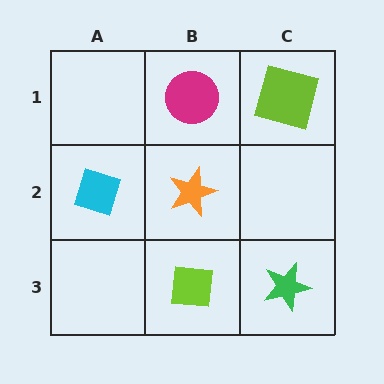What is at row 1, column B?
A magenta circle.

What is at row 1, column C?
A lime square.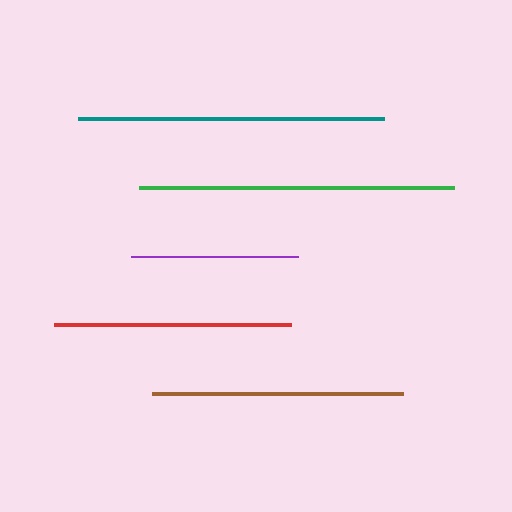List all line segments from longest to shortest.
From longest to shortest: green, teal, brown, red, purple.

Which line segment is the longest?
The green line is the longest at approximately 314 pixels.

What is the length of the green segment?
The green segment is approximately 314 pixels long.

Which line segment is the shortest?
The purple line is the shortest at approximately 167 pixels.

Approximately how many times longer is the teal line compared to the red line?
The teal line is approximately 1.3 times the length of the red line.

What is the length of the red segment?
The red segment is approximately 237 pixels long.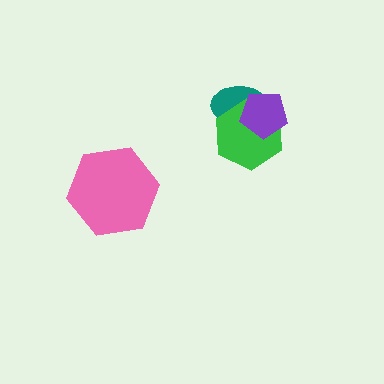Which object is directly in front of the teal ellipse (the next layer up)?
The green hexagon is directly in front of the teal ellipse.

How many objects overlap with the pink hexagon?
0 objects overlap with the pink hexagon.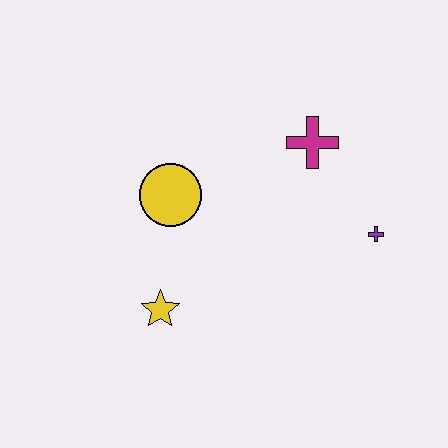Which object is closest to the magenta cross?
The purple cross is closest to the magenta cross.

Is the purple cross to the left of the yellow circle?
No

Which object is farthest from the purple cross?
The yellow star is farthest from the purple cross.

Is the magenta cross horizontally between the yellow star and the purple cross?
Yes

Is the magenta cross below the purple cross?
No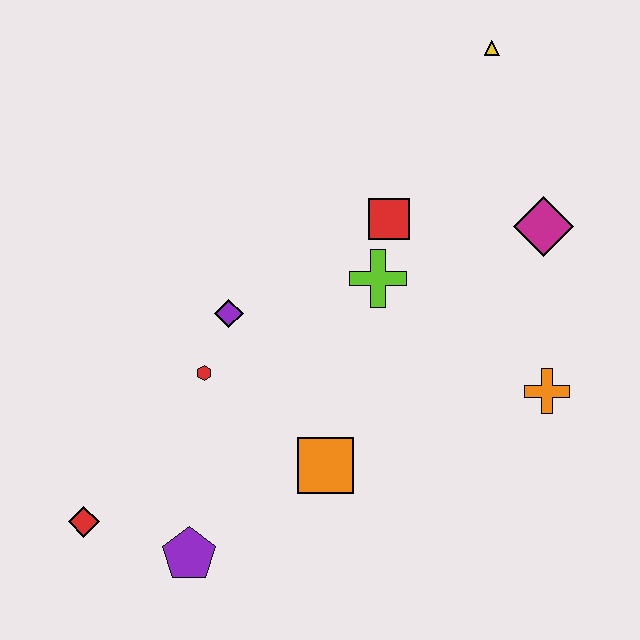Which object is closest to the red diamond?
The purple pentagon is closest to the red diamond.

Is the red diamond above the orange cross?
No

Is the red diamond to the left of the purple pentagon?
Yes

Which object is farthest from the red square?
The red diamond is farthest from the red square.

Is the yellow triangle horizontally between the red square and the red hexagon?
No